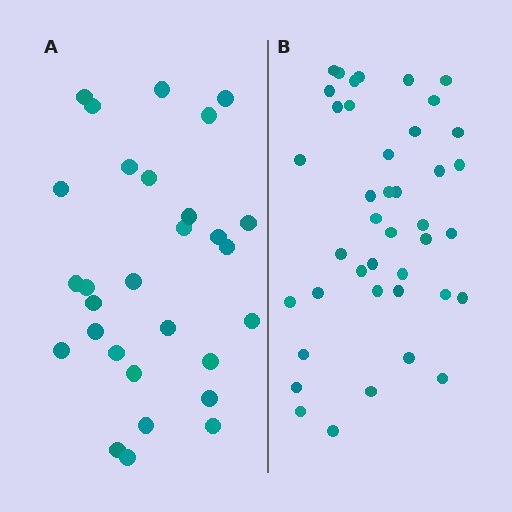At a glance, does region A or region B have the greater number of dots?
Region B (the right region) has more dots.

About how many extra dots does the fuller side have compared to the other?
Region B has roughly 12 or so more dots than region A.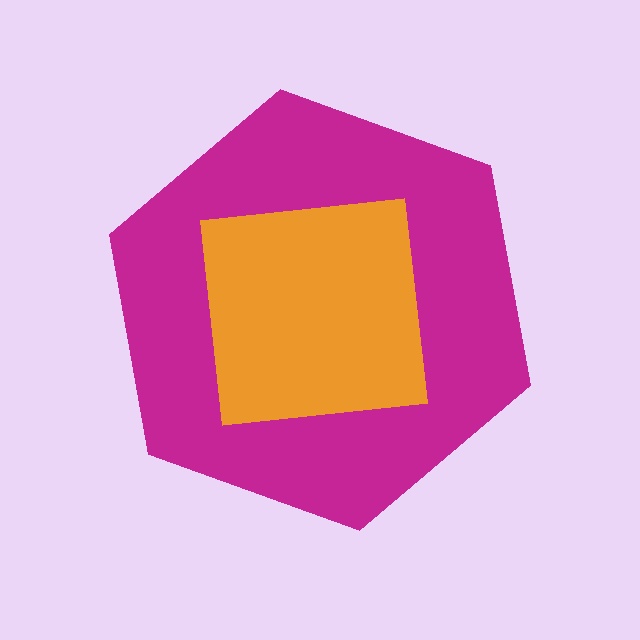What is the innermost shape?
The orange square.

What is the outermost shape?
The magenta hexagon.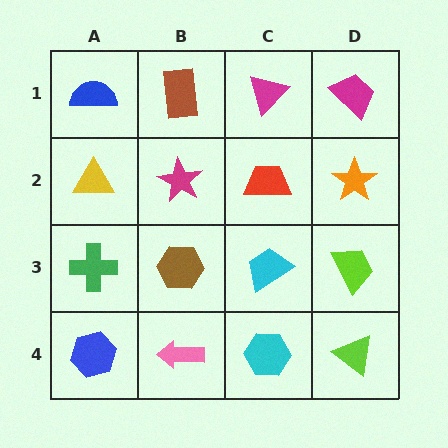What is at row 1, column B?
A brown rectangle.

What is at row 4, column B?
A pink arrow.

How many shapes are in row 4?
4 shapes.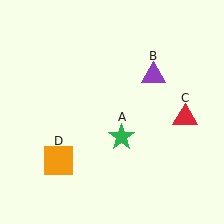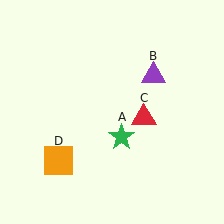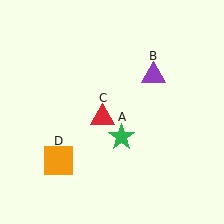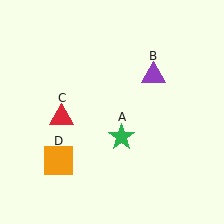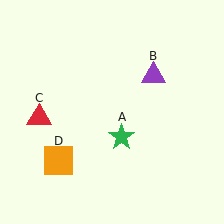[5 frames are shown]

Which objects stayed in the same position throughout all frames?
Green star (object A) and purple triangle (object B) and orange square (object D) remained stationary.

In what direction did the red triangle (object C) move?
The red triangle (object C) moved left.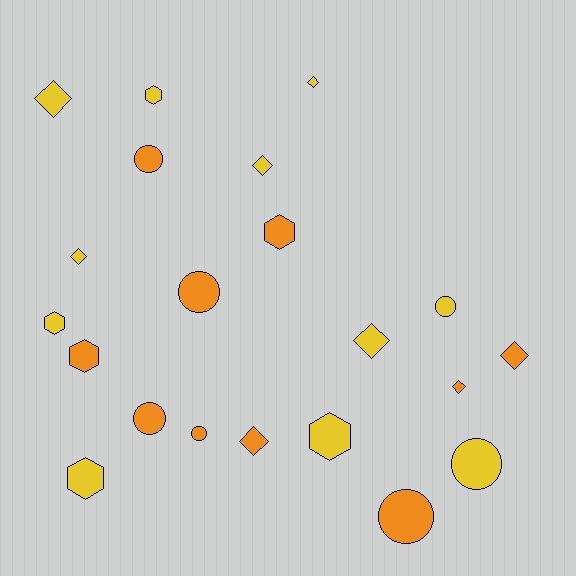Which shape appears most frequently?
Diamond, with 8 objects.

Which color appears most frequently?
Yellow, with 11 objects.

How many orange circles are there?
There are 5 orange circles.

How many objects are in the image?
There are 21 objects.